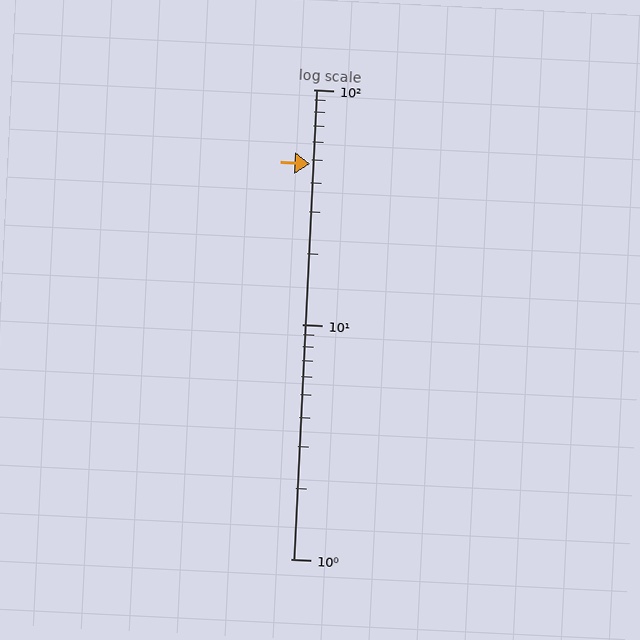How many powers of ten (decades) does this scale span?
The scale spans 2 decades, from 1 to 100.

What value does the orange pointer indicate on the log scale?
The pointer indicates approximately 48.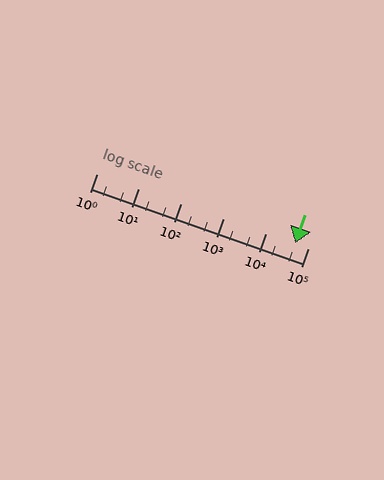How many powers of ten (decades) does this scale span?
The scale spans 5 decades, from 1 to 100000.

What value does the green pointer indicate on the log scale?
The pointer indicates approximately 49000.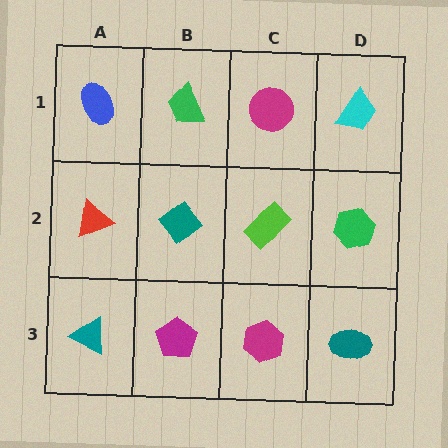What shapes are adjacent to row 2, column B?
A green trapezoid (row 1, column B), a magenta pentagon (row 3, column B), a red triangle (row 2, column A), a lime rectangle (row 2, column C).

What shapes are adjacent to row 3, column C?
A lime rectangle (row 2, column C), a magenta pentagon (row 3, column B), a teal ellipse (row 3, column D).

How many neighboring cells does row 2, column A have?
3.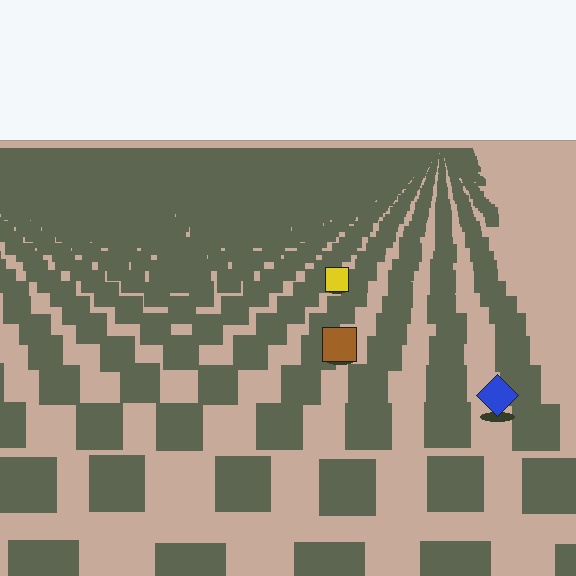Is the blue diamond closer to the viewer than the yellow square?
Yes. The blue diamond is closer — you can tell from the texture gradient: the ground texture is coarser near it.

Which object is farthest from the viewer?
The yellow square is farthest from the viewer. It appears smaller and the ground texture around it is denser.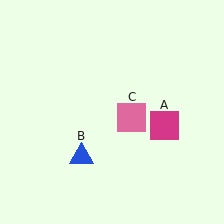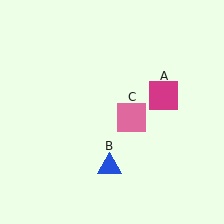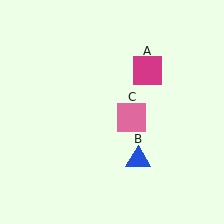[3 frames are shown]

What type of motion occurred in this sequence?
The magenta square (object A), blue triangle (object B) rotated counterclockwise around the center of the scene.